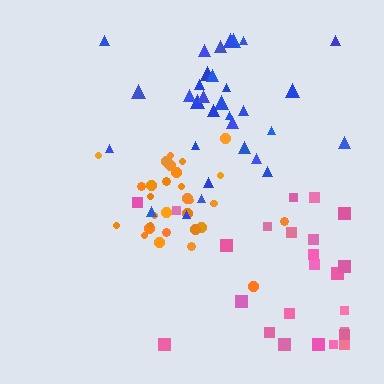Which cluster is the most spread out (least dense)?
Pink.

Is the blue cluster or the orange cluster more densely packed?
Orange.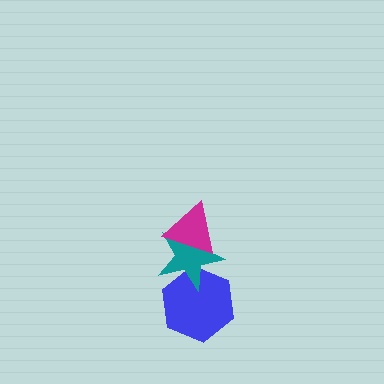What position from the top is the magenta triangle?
The magenta triangle is 1st from the top.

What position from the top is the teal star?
The teal star is 2nd from the top.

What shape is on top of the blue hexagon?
The teal star is on top of the blue hexagon.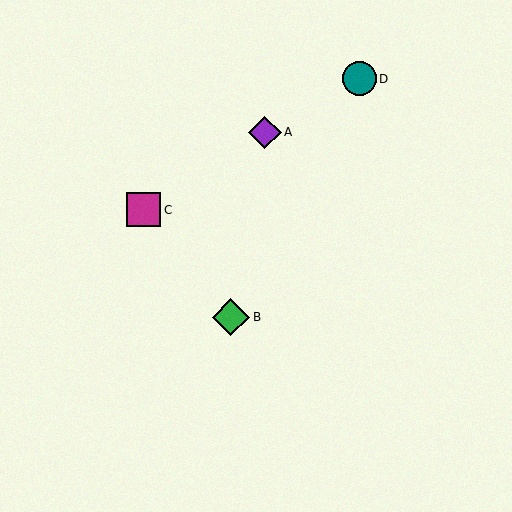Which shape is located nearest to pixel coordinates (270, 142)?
The purple diamond (labeled A) at (265, 132) is nearest to that location.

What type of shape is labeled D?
Shape D is a teal circle.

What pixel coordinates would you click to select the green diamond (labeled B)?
Click at (231, 317) to select the green diamond B.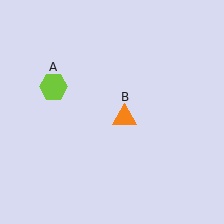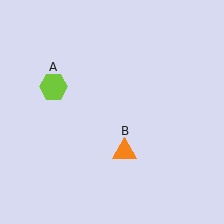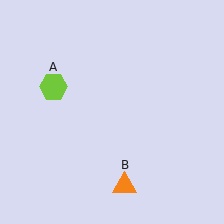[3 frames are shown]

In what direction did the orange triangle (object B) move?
The orange triangle (object B) moved down.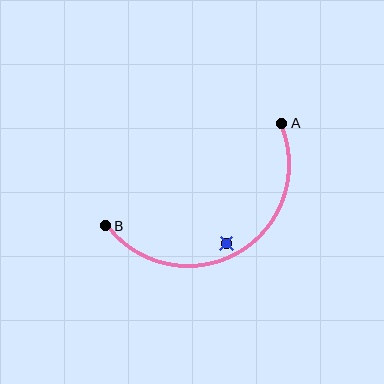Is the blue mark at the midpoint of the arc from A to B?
No — the blue mark does not lie on the arc at all. It sits slightly inside the curve.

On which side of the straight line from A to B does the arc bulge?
The arc bulges below the straight line connecting A and B.